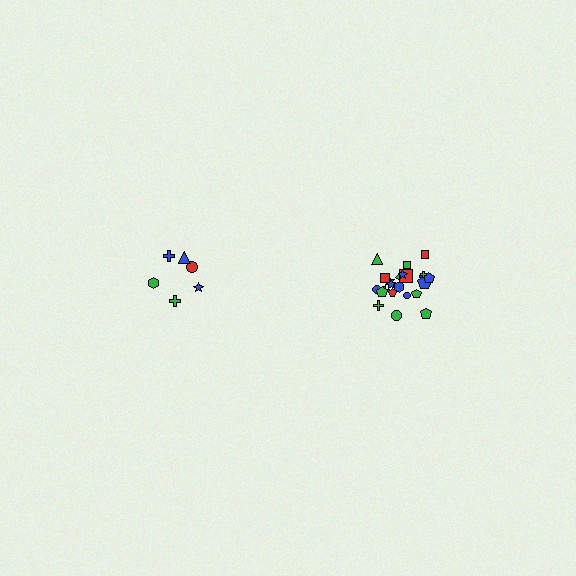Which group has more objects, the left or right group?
The right group.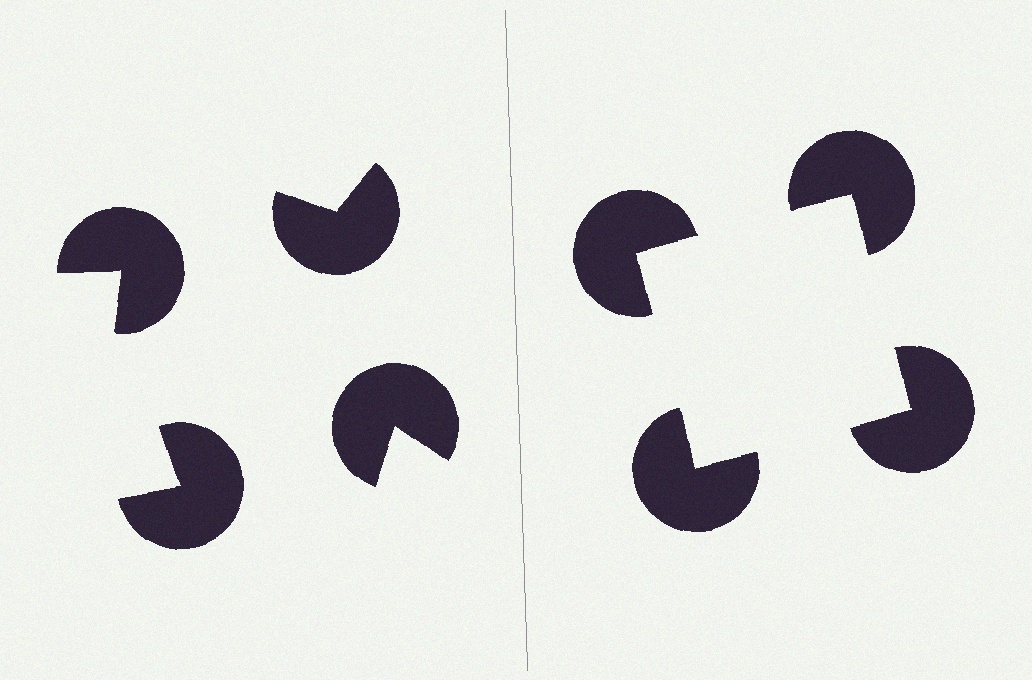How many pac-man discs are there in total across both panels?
8 — 4 on each side.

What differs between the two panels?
The pac-man discs are positioned identically on both sides; only the wedge orientations differ. On the right they align to a square; on the left they are misaligned.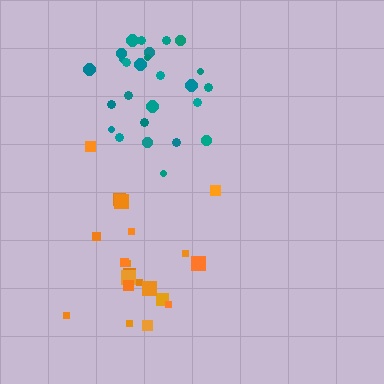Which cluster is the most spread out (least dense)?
Orange.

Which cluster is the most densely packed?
Teal.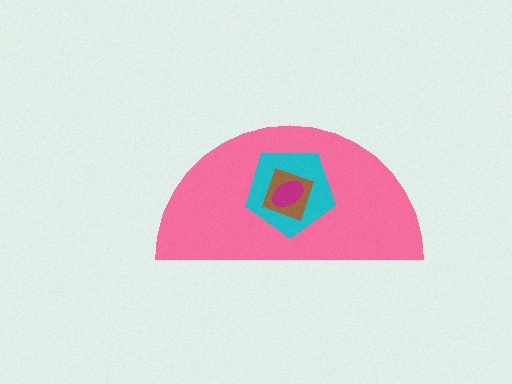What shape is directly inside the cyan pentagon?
The brown diamond.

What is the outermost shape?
The pink semicircle.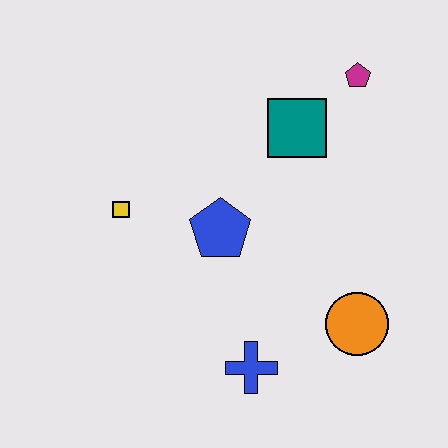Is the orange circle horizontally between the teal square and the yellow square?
No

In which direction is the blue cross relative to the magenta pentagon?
The blue cross is below the magenta pentagon.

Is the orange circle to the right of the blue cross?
Yes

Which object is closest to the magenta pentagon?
The teal square is closest to the magenta pentagon.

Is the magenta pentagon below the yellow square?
No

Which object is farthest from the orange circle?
The yellow square is farthest from the orange circle.